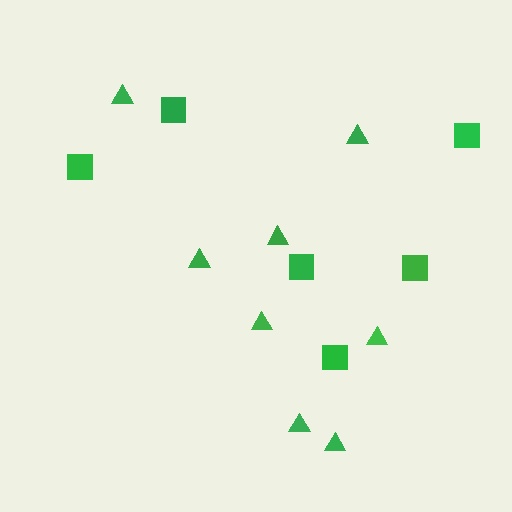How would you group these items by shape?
There are 2 groups: one group of squares (6) and one group of triangles (8).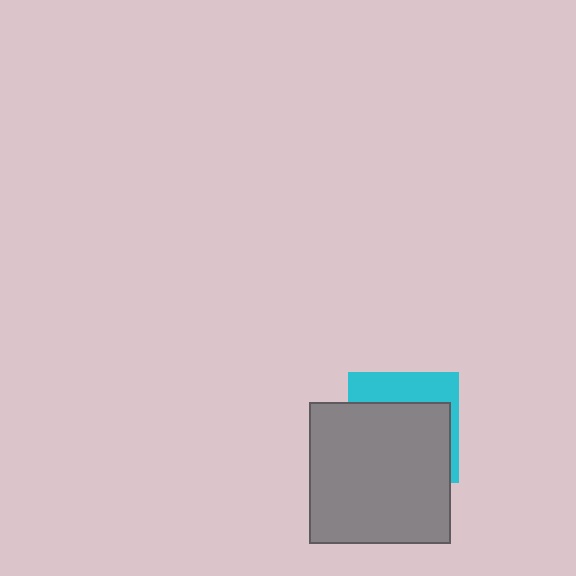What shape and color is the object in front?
The object in front is a gray square.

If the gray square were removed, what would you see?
You would see the complete cyan square.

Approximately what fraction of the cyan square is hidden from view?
Roughly 68% of the cyan square is hidden behind the gray square.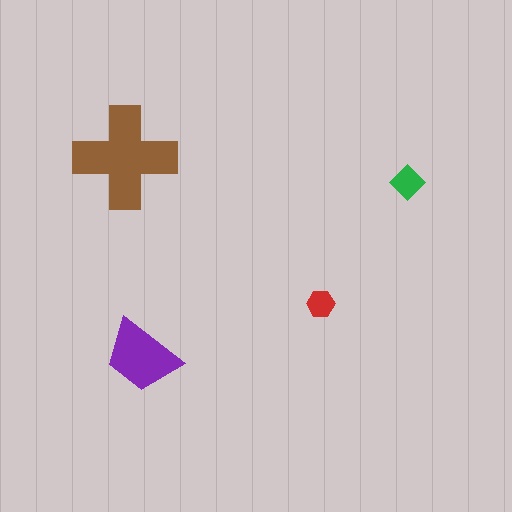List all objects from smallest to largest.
The red hexagon, the green diamond, the purple trapezoid, the brown cross.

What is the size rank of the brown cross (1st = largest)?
1st.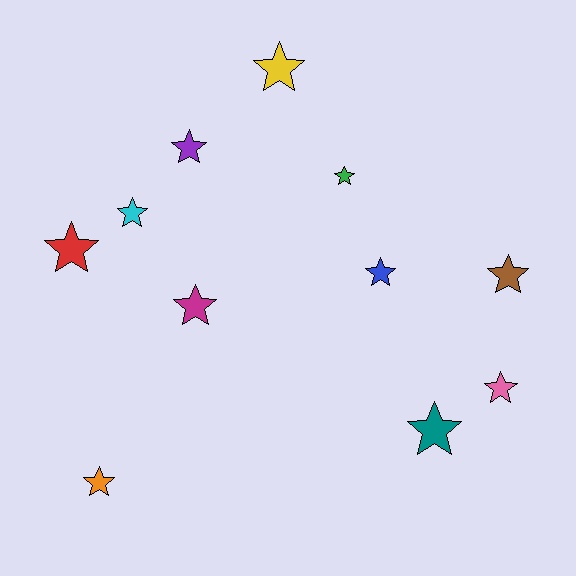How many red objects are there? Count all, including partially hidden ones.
There is 1 red object.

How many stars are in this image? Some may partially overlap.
There are 11 stars.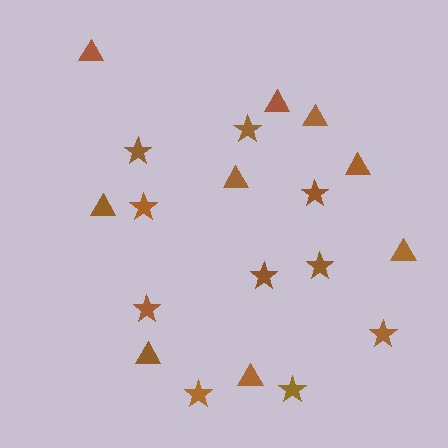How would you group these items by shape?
There are 2 groups: one group of stars (10) and one group of triangles (9).